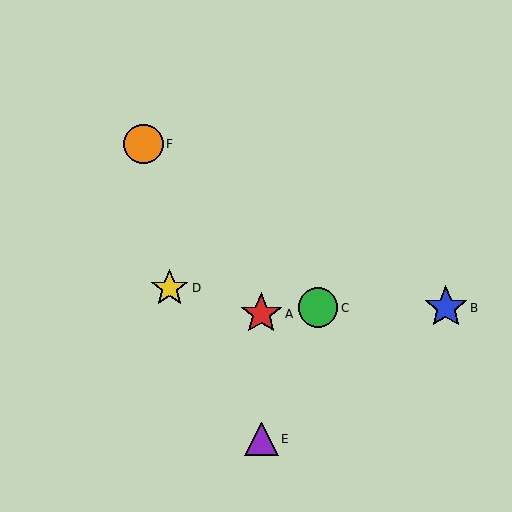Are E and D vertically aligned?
No, E is at x≈261 and D is at x≈170.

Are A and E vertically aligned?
Yes, both are at x≈261.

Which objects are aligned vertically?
Objects A, E are aligned vertically.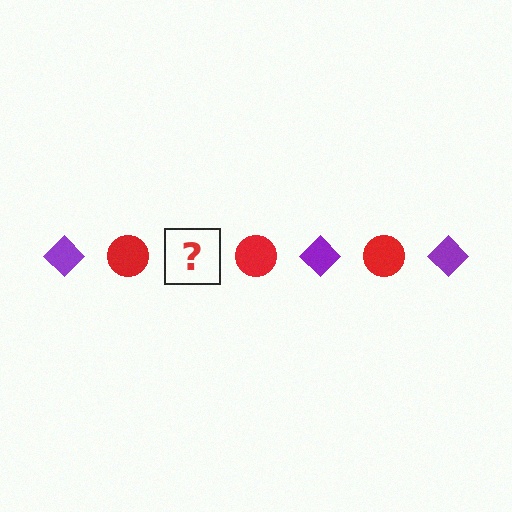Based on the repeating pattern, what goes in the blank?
The blank should be a purple diamond.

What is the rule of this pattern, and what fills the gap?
The rule is that the pattern alternates between purple diamond and red circle. The gap should be filled with a purple diamond.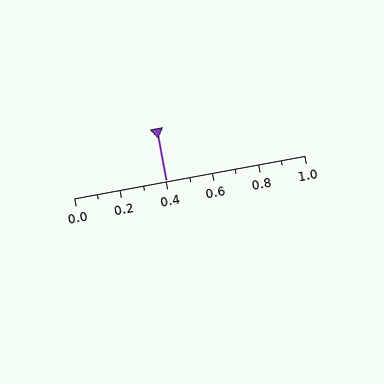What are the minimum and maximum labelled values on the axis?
The axis runs from 0.0 to 1.0.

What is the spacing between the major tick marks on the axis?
The major ticks are spaced 0.2 apart.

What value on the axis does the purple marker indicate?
The marker indicates approximately 0.4.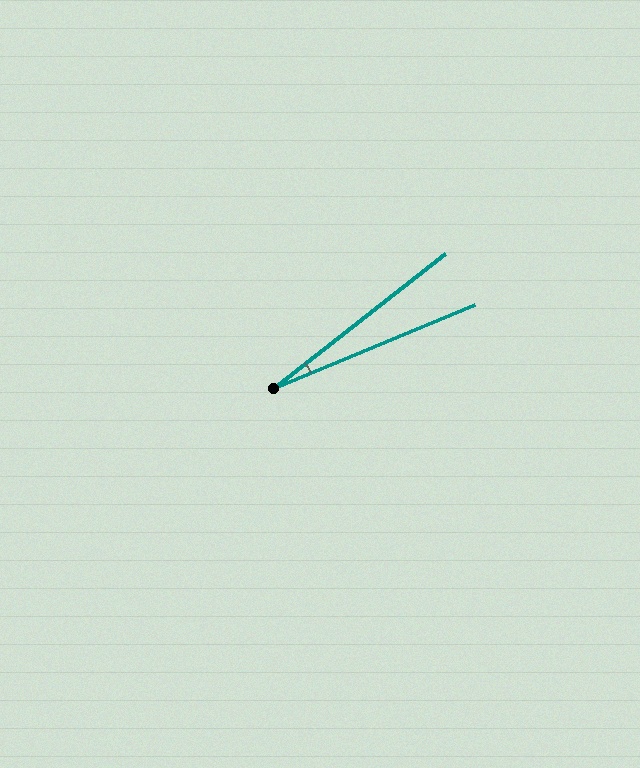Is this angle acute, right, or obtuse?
It is acute.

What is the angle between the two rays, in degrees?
Approximately 16 degrees.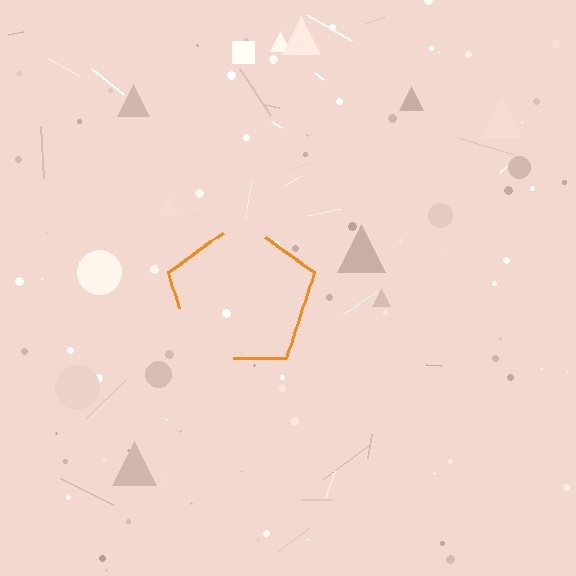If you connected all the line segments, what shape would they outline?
They would outline a pentagon.